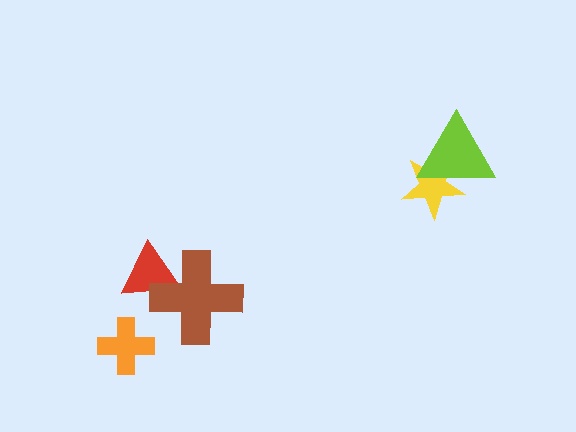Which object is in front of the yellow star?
The lime triangle is in front of the yellow star.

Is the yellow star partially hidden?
Yes, it is partially covered by another shape.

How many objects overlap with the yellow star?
1 object overlaps with the yellow star.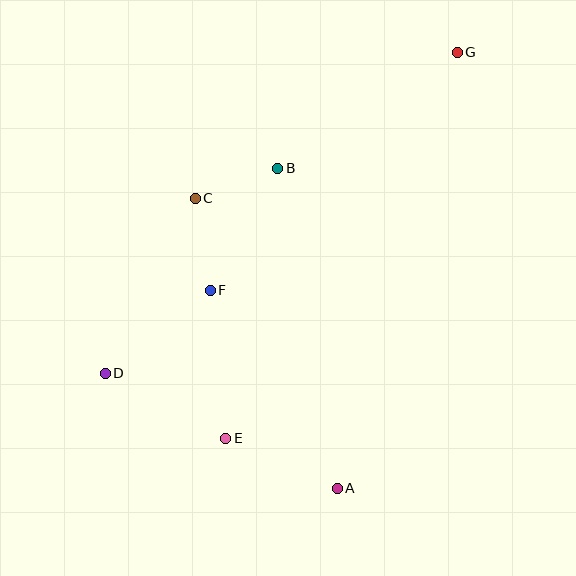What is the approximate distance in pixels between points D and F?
The distance between D and F is approximately 134 pixels.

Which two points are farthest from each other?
Points D and G are farthest from each other.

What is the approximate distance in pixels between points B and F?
The distance between B and F is approximately 140 pixels.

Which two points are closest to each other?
Points B and C are closest to each other.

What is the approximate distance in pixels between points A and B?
The distance between A and B is approximately 326 pixels.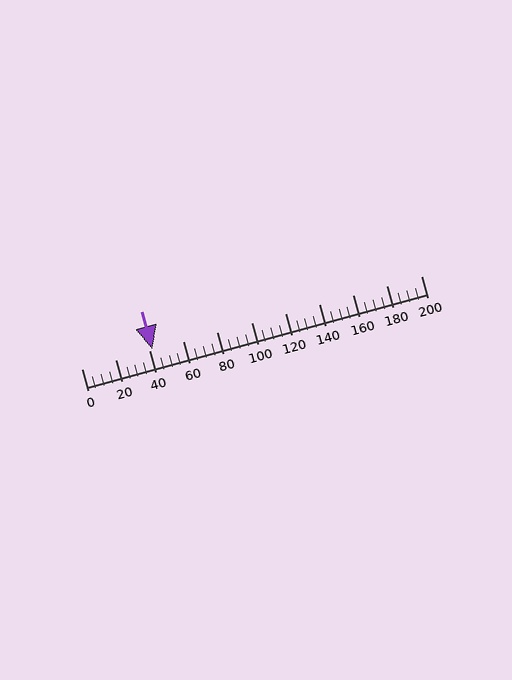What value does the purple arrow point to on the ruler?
The purple arrow points to approximately 42.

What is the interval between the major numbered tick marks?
The major tick marks are spaced 20 units apart.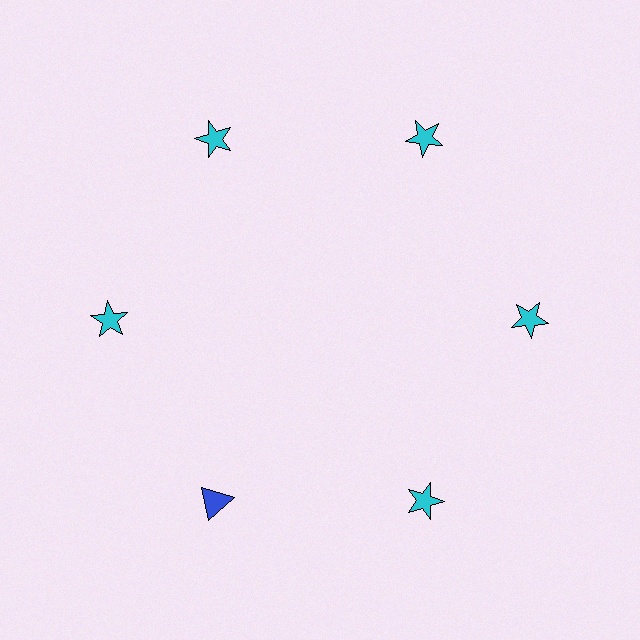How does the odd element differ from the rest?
It differs in both color (blue instead of cyan) and shape (triangle instead of star).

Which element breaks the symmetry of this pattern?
The blue triangle at roughly the 7 o'clock position breaks the symmetry. All other shapes are cyan stars.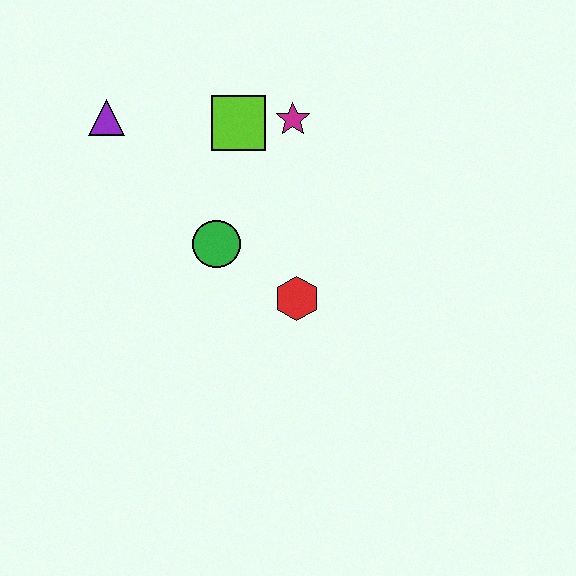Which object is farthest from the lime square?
The red hexagon is farthest from the lime square.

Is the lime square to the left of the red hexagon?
Yes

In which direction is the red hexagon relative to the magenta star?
The red hexagon is below the magenta star.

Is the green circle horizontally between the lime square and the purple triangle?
Yes